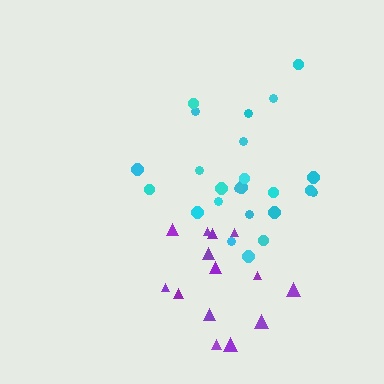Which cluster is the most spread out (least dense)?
Cyan.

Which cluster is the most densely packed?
Purple.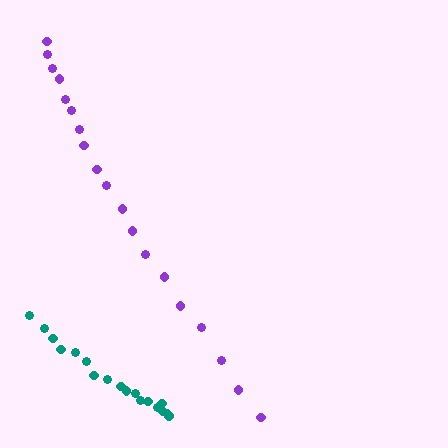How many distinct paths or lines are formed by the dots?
There are 2 distinct paths.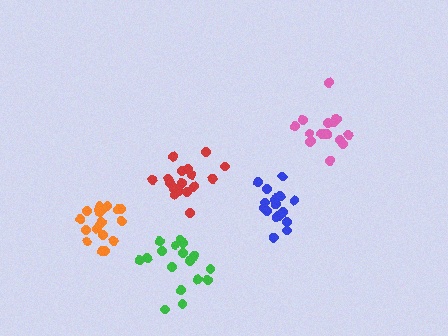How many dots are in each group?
Group 1: 17 dots, Group 2: 17 dots, Group 3: 17 dots, Group 4: 19 dots, Group 5: 17 dots (87 total).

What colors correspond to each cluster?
The clusters are colored: blue, green, red, orange, pink.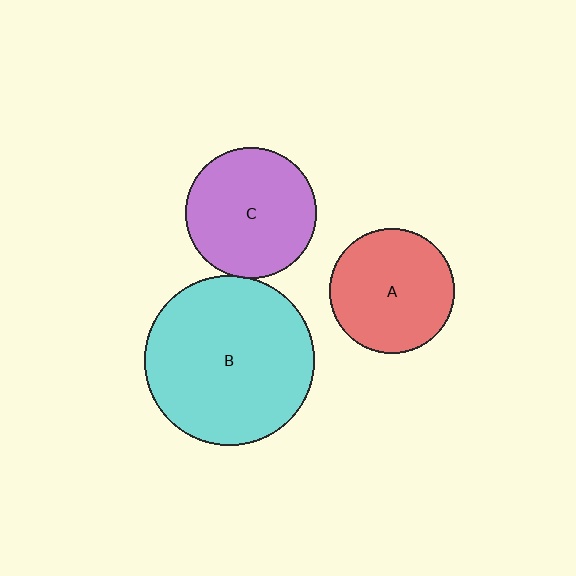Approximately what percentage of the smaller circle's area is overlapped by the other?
Approximately 5%.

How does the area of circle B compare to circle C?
Approximately 1.7 times.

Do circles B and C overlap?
Yes.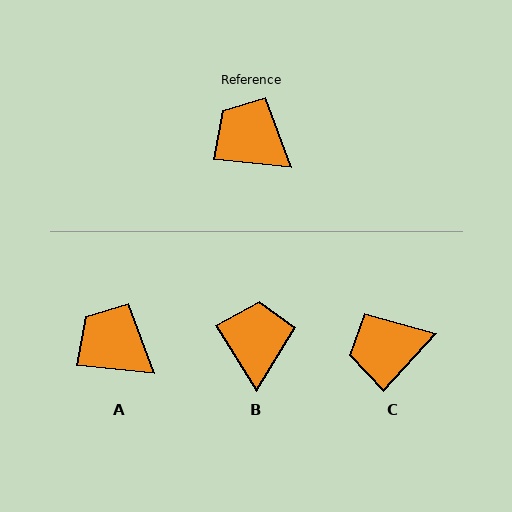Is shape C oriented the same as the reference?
No, it is off by about 54 degrees.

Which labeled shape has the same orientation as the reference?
A.